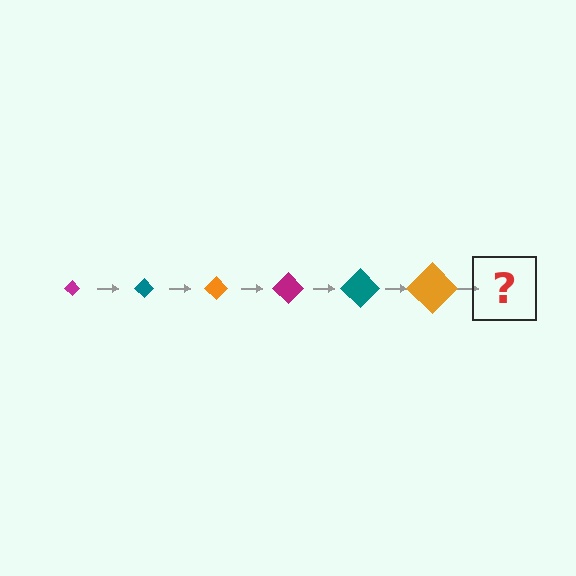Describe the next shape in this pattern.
It should be a magenta diamond, larger than the previous one.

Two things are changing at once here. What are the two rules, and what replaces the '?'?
The two rules are that the diamond grows larger each step and the color cycles through magenta, teal, and orange. The '?' should be a magenta diamond, larger than the previous one.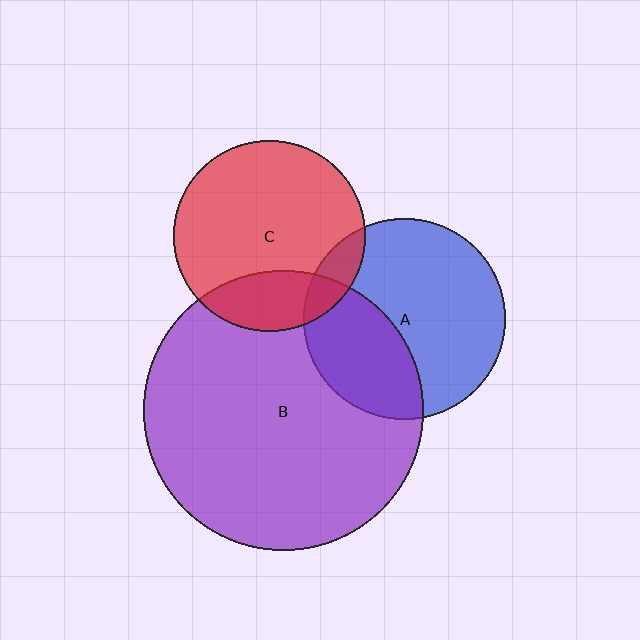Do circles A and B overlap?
Yes.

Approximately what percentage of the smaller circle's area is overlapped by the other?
Approximately 35%.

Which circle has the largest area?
Circle B (purple).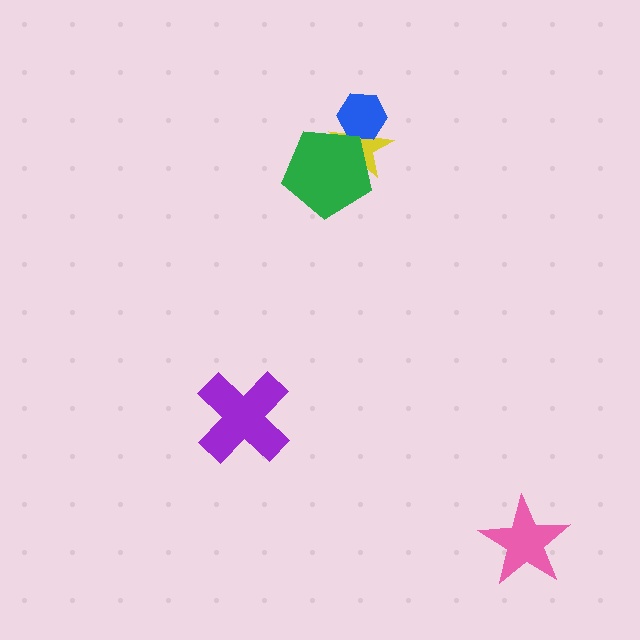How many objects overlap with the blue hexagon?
2 objects overlap with the blue hexagon.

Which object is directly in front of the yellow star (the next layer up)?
The blue hexagon is directly in front of the yellow star.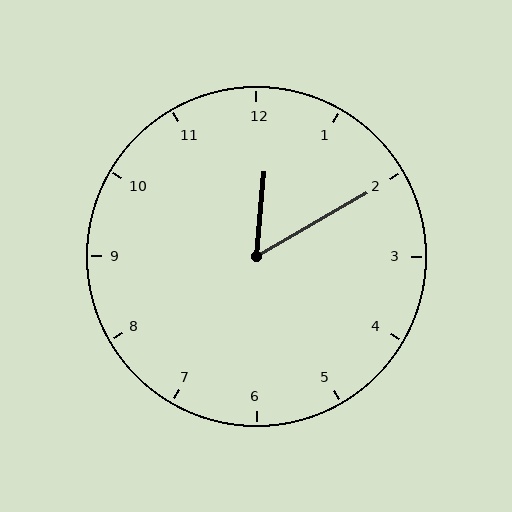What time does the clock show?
12:10.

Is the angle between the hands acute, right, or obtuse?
It is acute.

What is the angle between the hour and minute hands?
Approximately 55 degrees.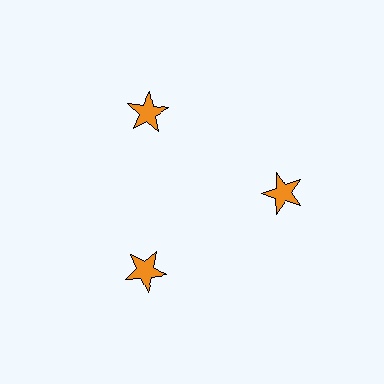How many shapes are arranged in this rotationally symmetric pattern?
There are 3 shapes, arranged in 3 groups of 1.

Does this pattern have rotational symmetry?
Yes, this pattern has 3-fold rotational symmetry. It looks the same after rotating 120 degrees around the center.